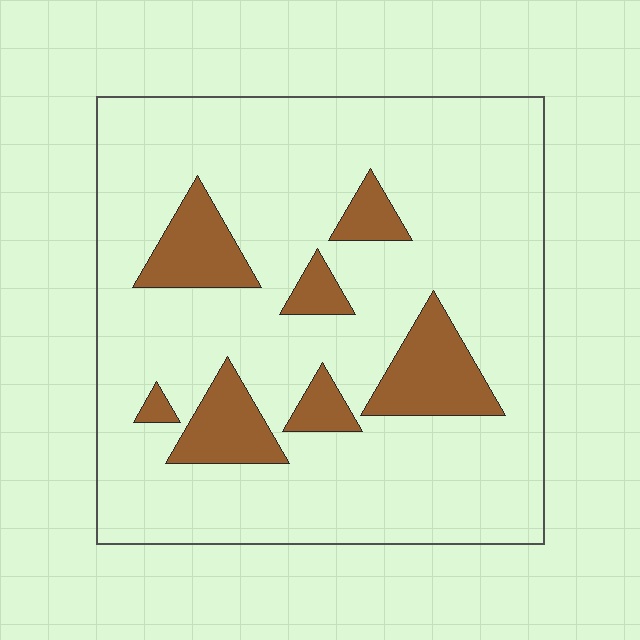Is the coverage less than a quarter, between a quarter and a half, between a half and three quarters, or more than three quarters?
Less than a quarter.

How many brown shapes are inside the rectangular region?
7.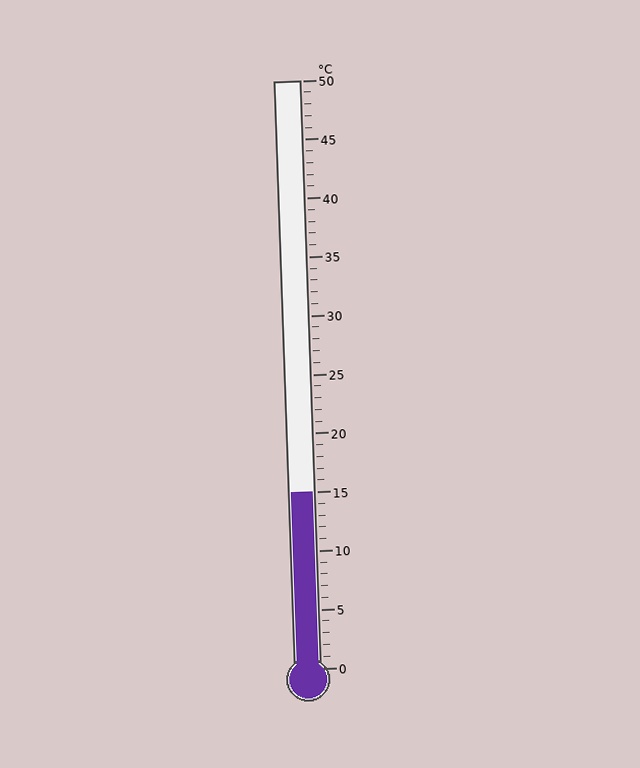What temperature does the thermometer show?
The thermometer shows approximately 15°C.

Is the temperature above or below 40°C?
The temperature is below 40°C.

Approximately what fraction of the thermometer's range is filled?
The thermometer is filled to approximately 30% of its range.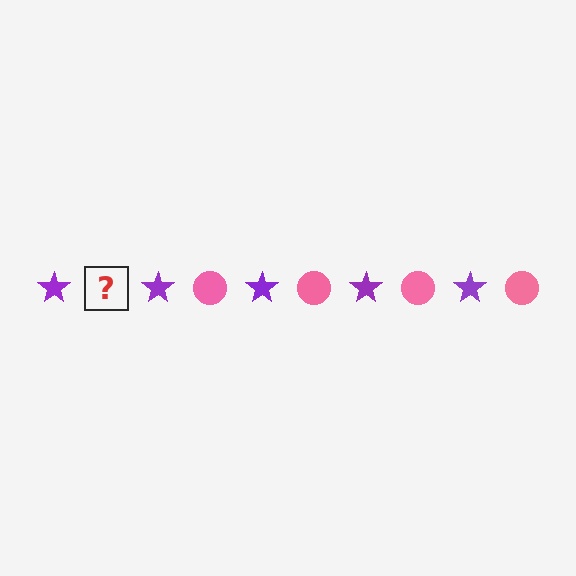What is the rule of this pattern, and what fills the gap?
The rule is that the pattern alternates between purple star and pink circle. The gap should be filled with a pink circle.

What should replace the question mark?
The question mark should be replaced with a pink circle.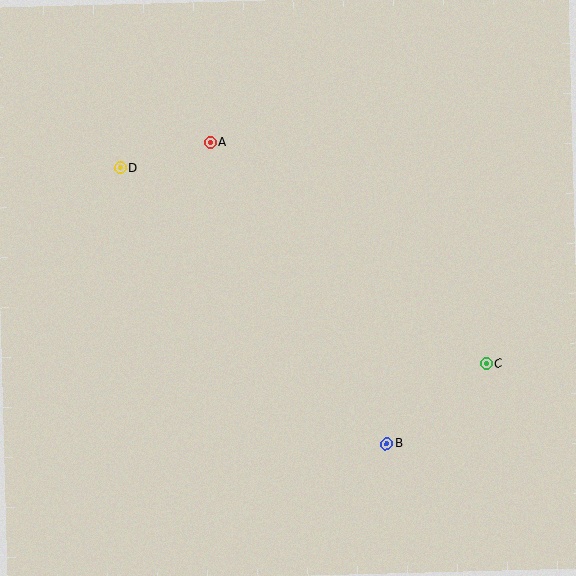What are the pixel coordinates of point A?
Point A is at (210, 142).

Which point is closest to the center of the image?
Point A at (210, 142) is closest to the center.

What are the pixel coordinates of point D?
Point D is at (120, 168).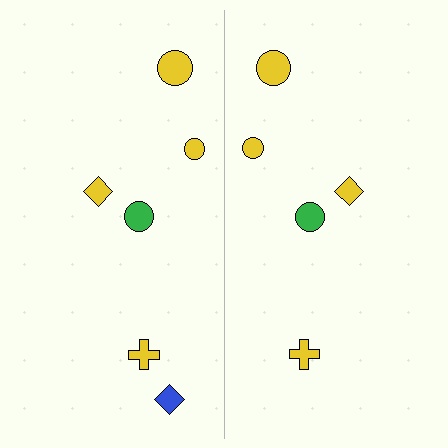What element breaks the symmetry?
A blue diamond is missing from the right side.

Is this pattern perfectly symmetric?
No, the pattern is not perfectly symmetric. A blue diamond is missing from the right side.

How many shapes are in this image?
There are 11 shapes in this image.